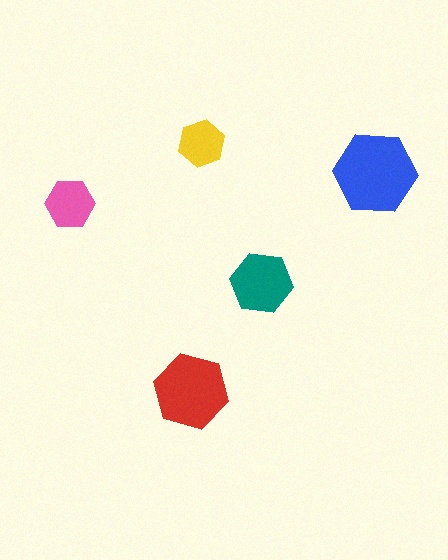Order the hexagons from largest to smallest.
the blue one, the red one, the teal one, the pink one, the yellow one.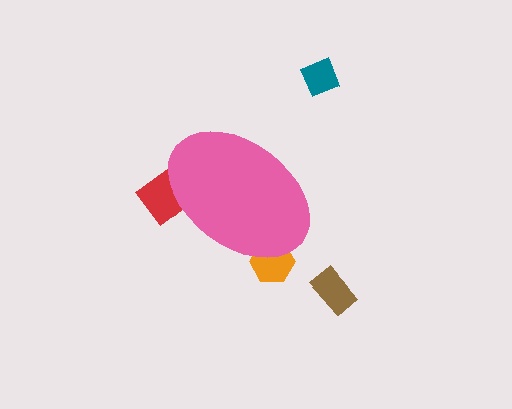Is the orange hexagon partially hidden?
Yes, the orange hexagon is partially hidden behind the pink ellipse.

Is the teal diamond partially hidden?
No, the teal diamond is fully visible.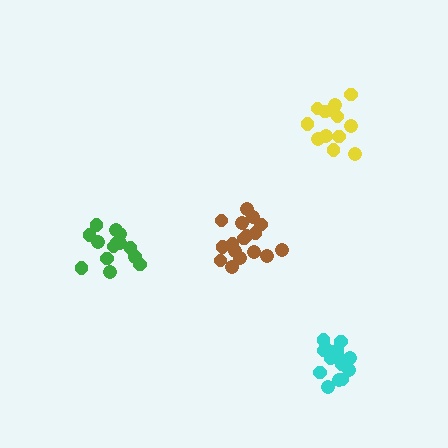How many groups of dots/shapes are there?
There are 4 groups.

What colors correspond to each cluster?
The clusters are colored: yellow, brown, cyan, green.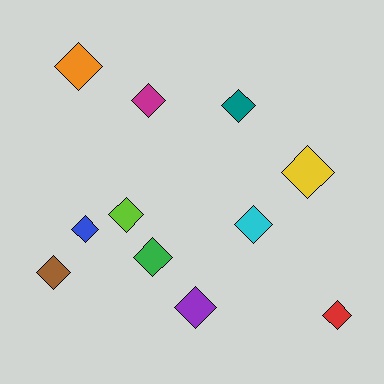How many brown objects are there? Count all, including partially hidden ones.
There is 1 brown object.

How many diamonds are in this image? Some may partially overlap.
There are 11 diamonds.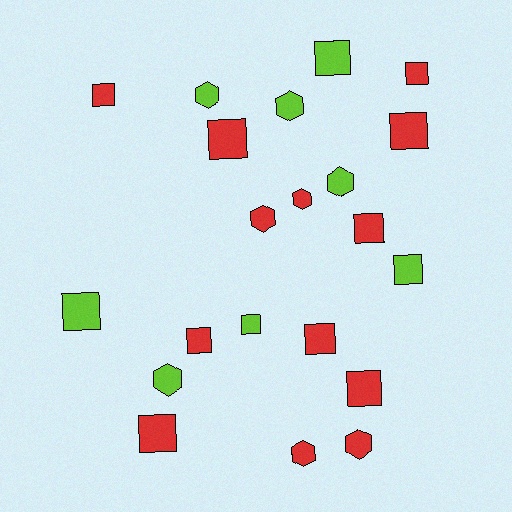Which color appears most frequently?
Red, with 13 objects.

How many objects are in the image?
There are 21 objects.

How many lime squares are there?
There are 4 lime squares.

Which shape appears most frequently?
Square, with 13 objects.